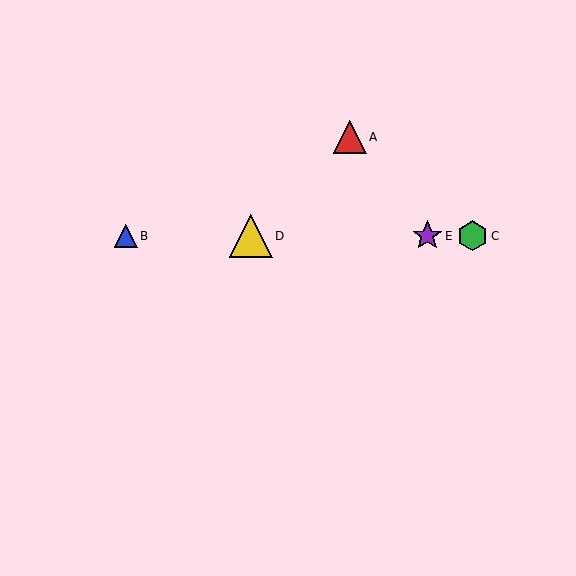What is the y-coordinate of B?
Object B is at y≈236.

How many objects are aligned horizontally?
4 objects (B, C, D, E) are aligned horizontally.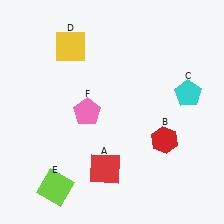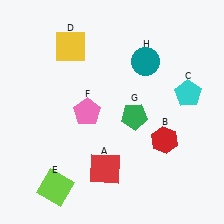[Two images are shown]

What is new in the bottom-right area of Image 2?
A green pentagon (G) was added in the bottom-right area of Image 2.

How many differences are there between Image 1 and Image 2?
There are 2 differences between the two images.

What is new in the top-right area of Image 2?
A teal circle (H) was added in the top-right area of Image 2.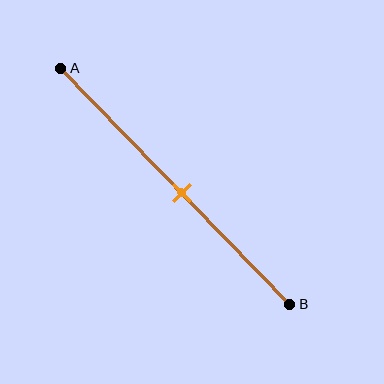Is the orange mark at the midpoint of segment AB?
Yes, the mark is approximately at the midpoint.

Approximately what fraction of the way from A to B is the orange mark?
The orange mark is approximately 55% of the way from A to B.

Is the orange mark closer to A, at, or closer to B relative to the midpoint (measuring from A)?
The orange mark is approximately at the midpoint of segment AB.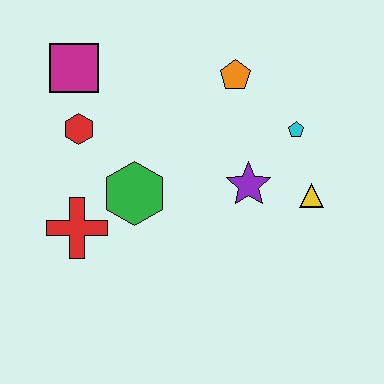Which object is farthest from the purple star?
The magenta square is farthest from the purple star.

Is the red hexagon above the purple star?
Yes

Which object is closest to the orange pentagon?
The cyan pentagon is closest to the orange pentagon.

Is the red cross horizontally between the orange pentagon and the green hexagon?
No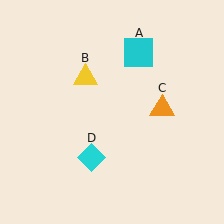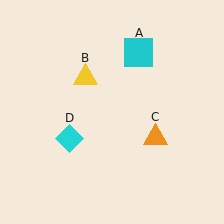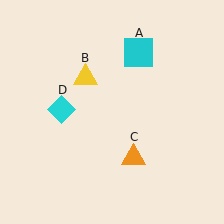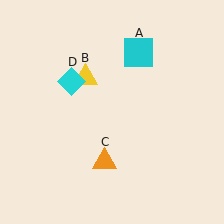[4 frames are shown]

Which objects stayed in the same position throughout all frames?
Cyan square (object A) and yellow triangle (object B) remained stationary.